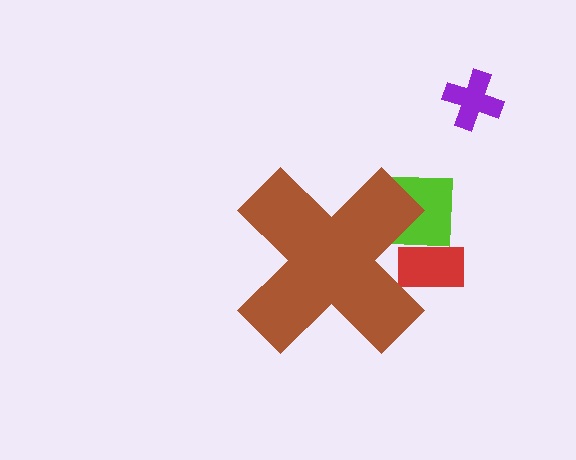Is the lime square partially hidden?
Yes, the lime square is partially hidden behind the brown cross.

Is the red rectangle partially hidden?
Yes, the red rectangle is partially hidden behind the brown cross.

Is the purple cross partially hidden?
No, the purple cross is fully visible.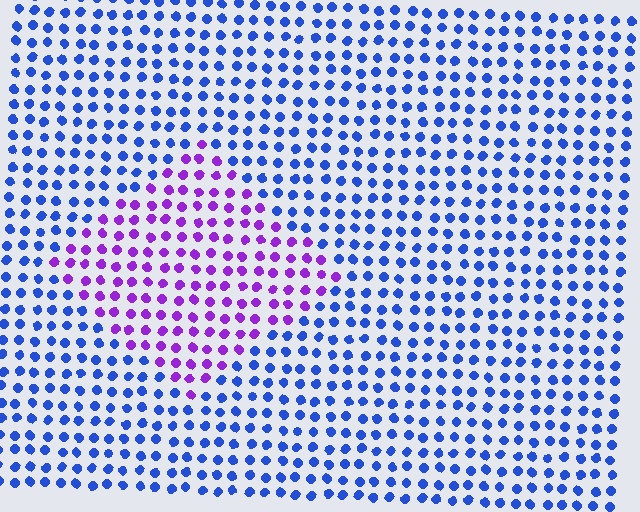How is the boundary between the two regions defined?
The boundary is defined purely by a slight shift in hue (about 55 degrees). Spacing, size, and orientation are identical on both sides.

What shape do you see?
I see a diamond.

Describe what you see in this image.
The image is filled with small blue elements in a uniform arrangement. A diamond-shaped region is visible where the elements are tinted to a slightly different hue, forming a subtle color boundary.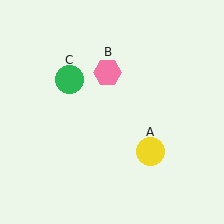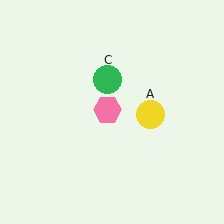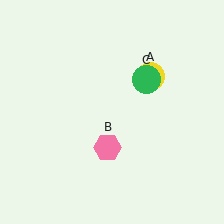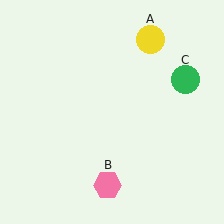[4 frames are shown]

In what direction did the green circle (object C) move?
The green circle (object C) moved right.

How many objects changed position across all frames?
3 objects changed position: yellow circle (object A), pink hexagon (object B), green circle (object C).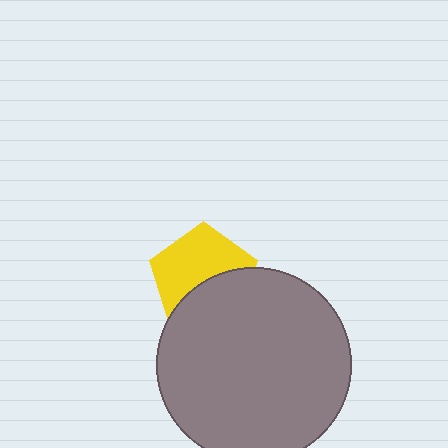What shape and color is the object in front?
The object in front is a gray circle.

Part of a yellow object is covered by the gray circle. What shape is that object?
It is a pentagon.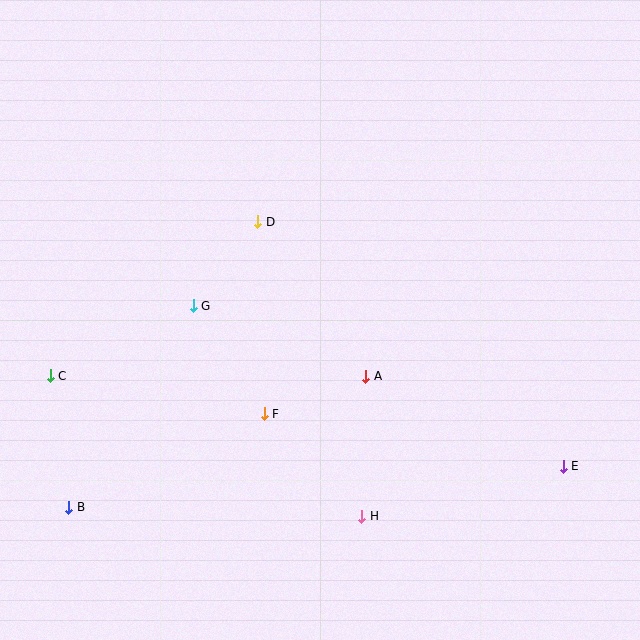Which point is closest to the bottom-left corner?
Point B is closest to the bottom-left corner.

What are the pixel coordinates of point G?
Point G is at (193, 306).